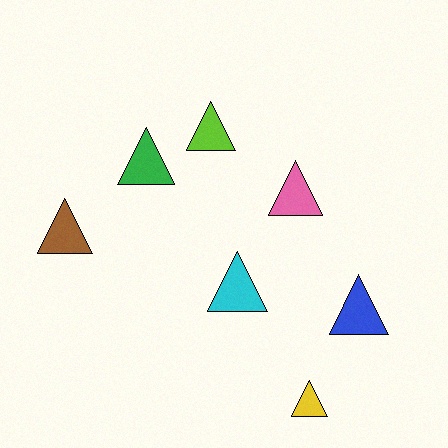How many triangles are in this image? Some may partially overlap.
There are 7 triangles.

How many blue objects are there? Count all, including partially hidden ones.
There is 1 blue object.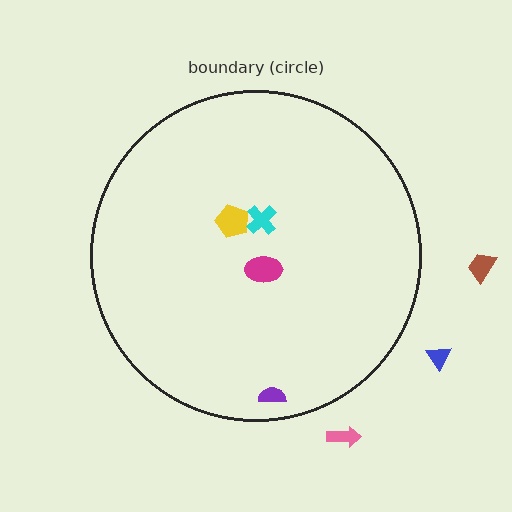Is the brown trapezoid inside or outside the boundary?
Outside.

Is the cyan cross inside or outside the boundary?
Inside.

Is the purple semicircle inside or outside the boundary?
Inside.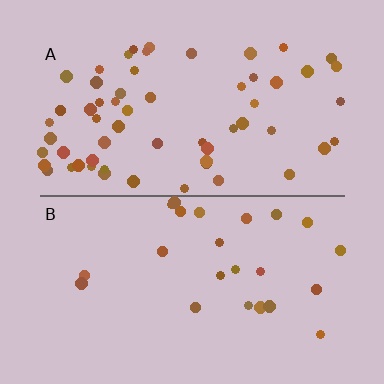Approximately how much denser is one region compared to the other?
Approximately 2.5× — region A over region B.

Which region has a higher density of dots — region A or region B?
A (the top).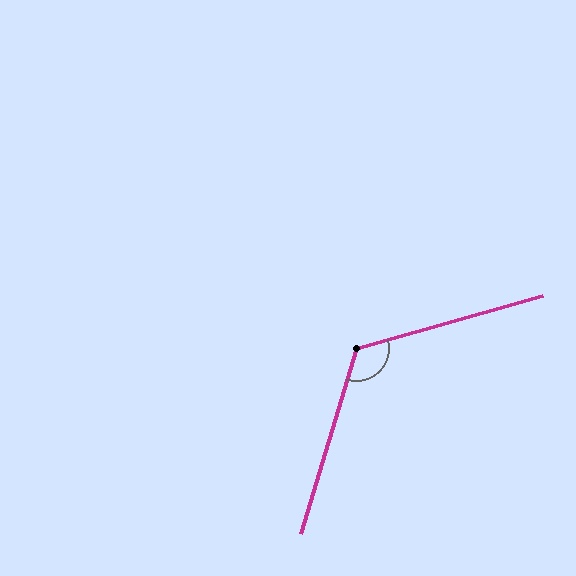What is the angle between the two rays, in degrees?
Approximately 122 degrees.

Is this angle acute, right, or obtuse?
It is obtuse.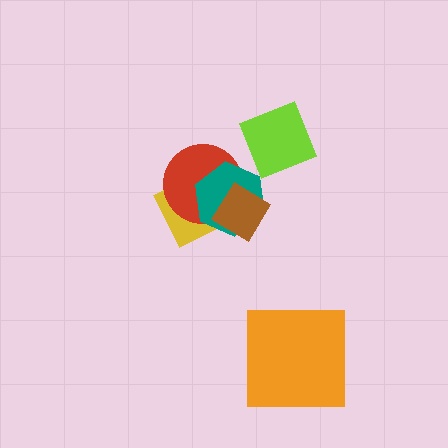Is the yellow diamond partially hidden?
Yes, it is partially covered by another shape.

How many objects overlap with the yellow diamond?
3 objects overlap with the yellow diamond.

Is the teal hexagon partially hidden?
Yes, it is partially covered by another shape.